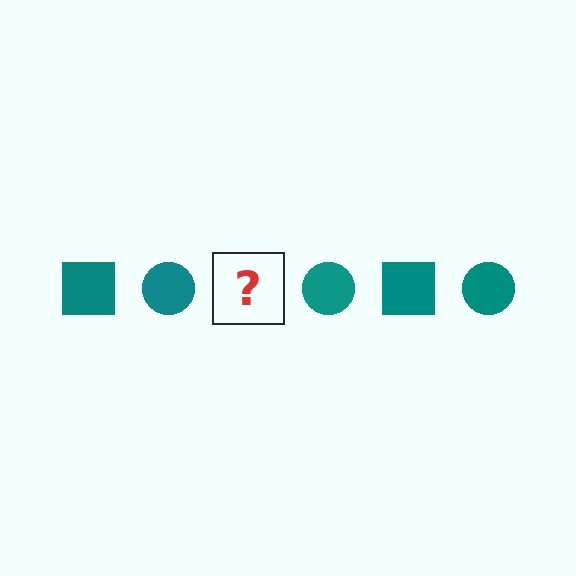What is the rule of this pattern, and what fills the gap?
The rule is that the pattern cycles through square, circle shapes in teal. The gap should be filled with a teal square.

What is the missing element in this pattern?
The missing element is a teal square.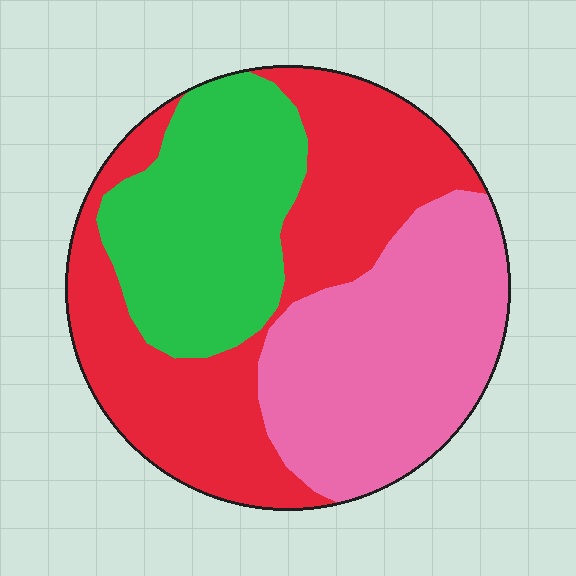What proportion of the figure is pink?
Pink covers around 35% of the figure.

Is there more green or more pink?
Pink.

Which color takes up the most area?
Red, at roughly 40%.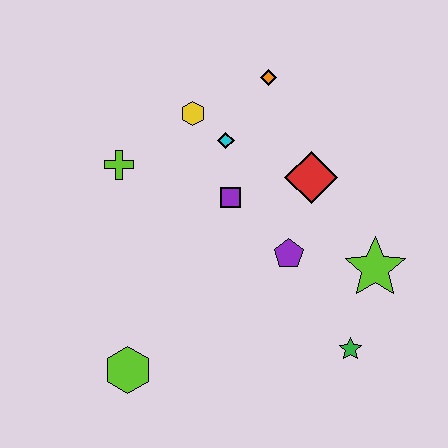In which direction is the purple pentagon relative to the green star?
The purple pentagon is above the green star.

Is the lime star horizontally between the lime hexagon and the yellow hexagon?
No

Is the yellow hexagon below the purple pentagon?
No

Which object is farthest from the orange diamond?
The lime hexagon is farthest from the orange diamond.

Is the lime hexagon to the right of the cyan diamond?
No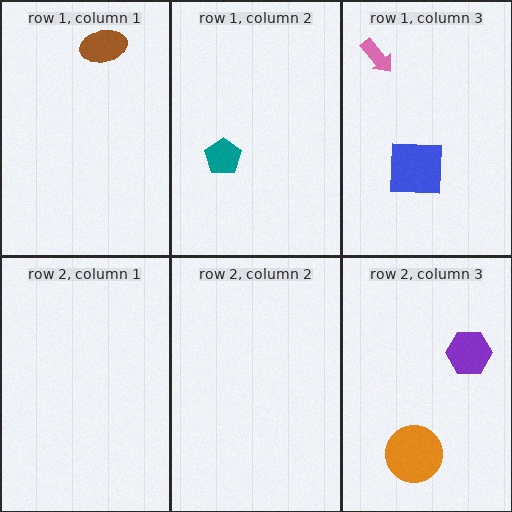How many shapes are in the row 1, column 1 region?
1.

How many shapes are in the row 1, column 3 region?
2.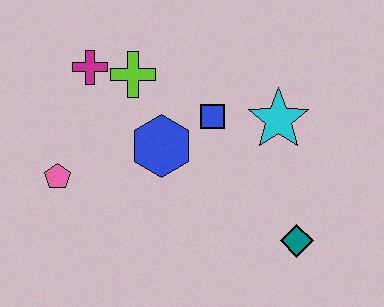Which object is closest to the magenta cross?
The lime cross is closest to the magenta cross.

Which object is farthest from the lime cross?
The teal diamond is farthest from the lime cross.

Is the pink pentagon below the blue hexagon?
Yes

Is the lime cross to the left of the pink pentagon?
No